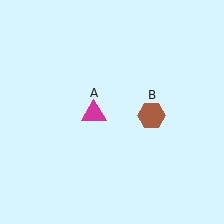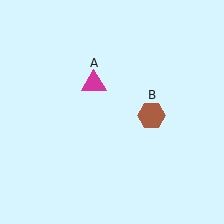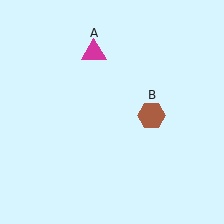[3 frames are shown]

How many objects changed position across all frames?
1 object changed position: magenta triangle (object A).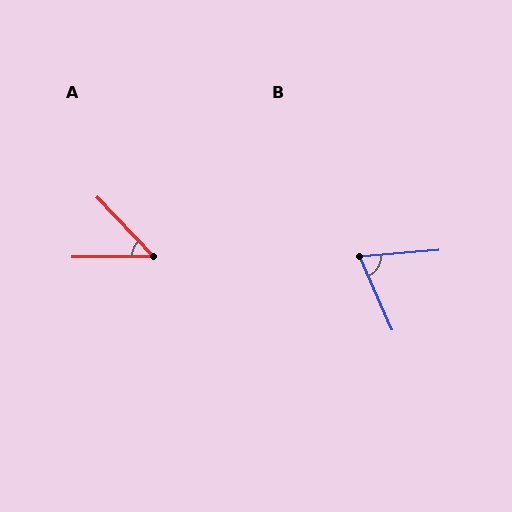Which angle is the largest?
B, at approximately 71 degrees.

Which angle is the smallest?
A, at approximately 47 degrees.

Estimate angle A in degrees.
Approximately 47 degrees.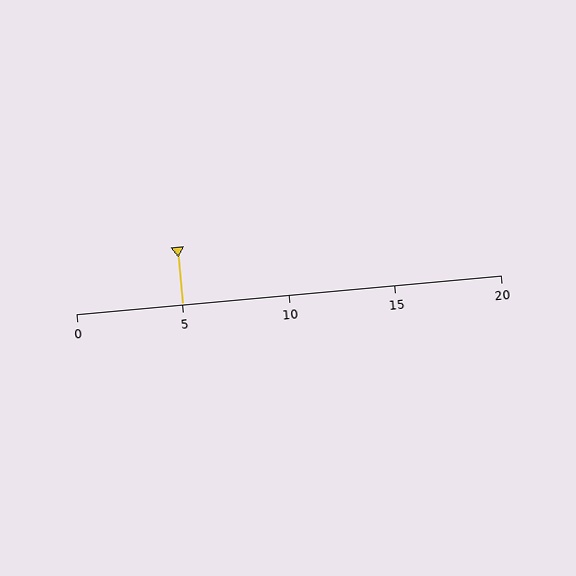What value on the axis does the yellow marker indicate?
The marker indicates approximately 5.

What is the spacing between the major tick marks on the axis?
The major ticks are spaced 5 apart.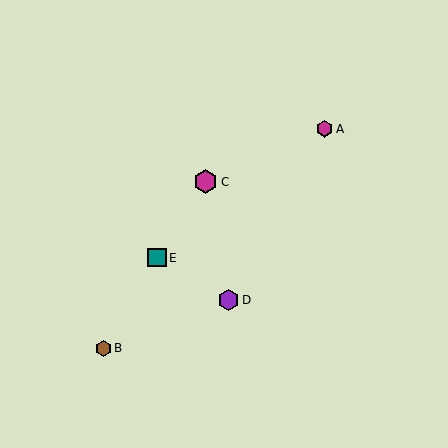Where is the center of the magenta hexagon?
The center of the magenta hexagon is at (325, 129).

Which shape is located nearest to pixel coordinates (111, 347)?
The brown hexagon (labeled B) at (103, 348) is nearest to that location.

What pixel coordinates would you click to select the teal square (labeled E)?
Click at (157, 258) to select the teal square E.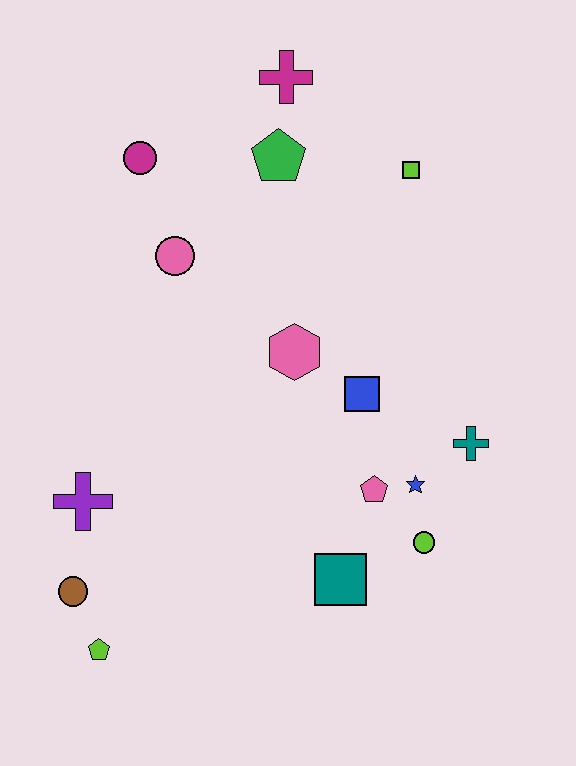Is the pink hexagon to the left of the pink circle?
No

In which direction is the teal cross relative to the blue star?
The teal cross is to the right of the blue star.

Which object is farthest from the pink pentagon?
The magenta cross is farthest from the pink pentagon.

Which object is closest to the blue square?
The pink hexagon is closest to the blue square.